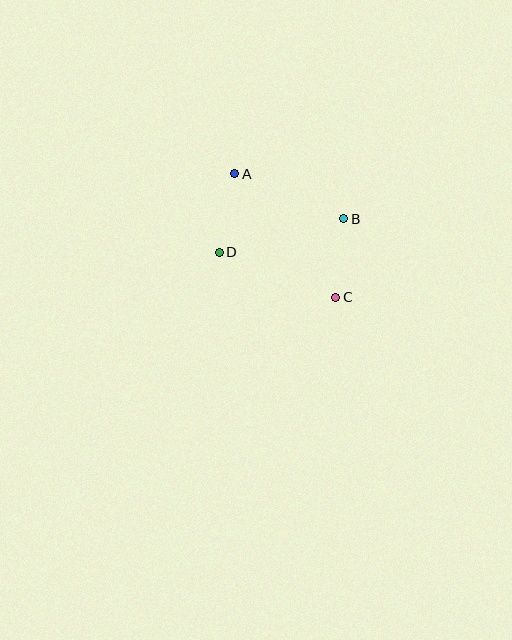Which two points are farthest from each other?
Points A and C are farthest from each other.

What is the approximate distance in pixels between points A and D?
The distance between A and D is approximately 80 pixels.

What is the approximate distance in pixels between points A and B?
The distance between A and B is approximately 118 pixels.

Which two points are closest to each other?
Points B and C are closest to each other.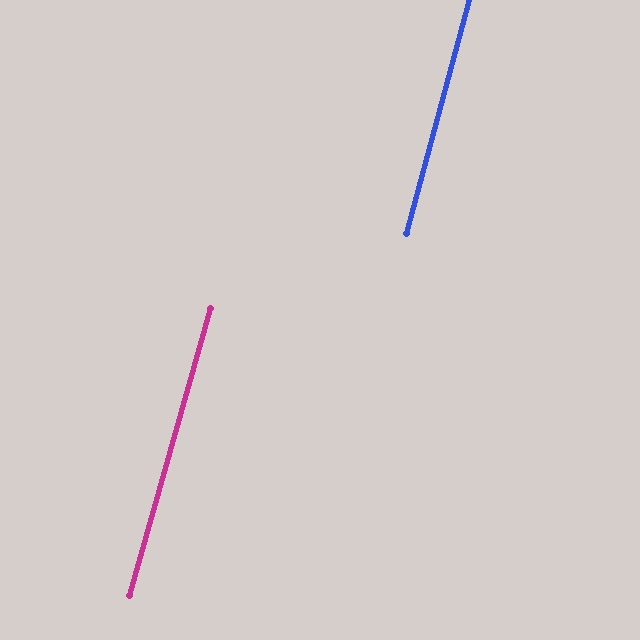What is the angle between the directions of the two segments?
Approximately 1 degree.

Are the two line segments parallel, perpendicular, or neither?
Parallel — their directions differ by only 0.9°.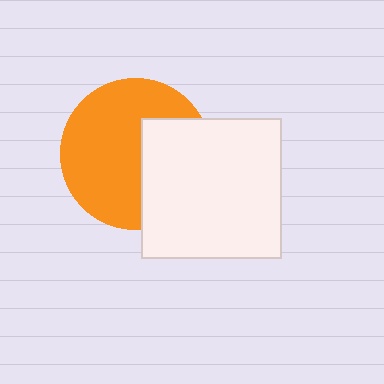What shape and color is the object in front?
The object in front is a white square.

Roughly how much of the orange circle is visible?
About half of it is visible (roughly 64%).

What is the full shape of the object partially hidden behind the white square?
The partially hidden object is an orange circle.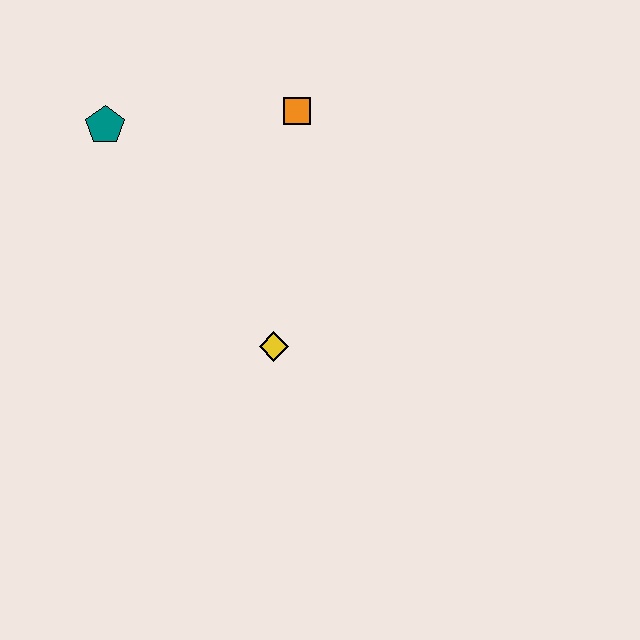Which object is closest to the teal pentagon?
The orange square is closest to the teal pentagon.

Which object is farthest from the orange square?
The yellow diamond is farthest from the orange square.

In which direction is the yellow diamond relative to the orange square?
The yellow diamond is below the orange square.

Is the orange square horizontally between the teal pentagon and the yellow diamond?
No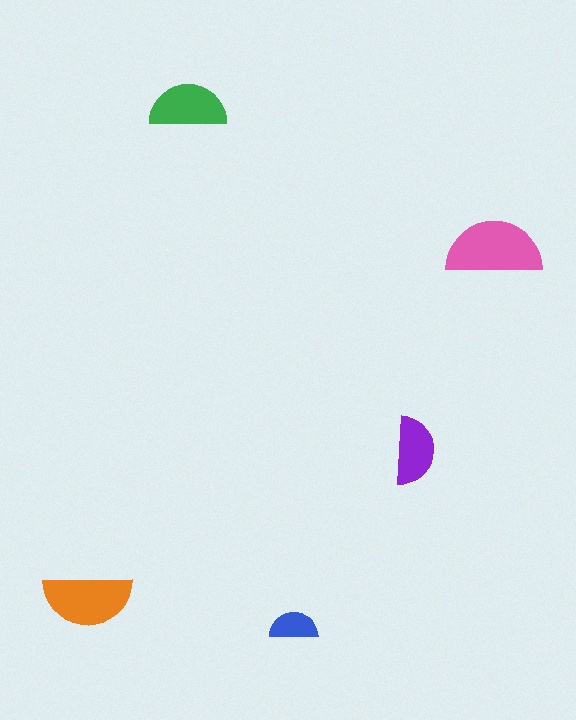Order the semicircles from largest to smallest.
the pink one, the orange one, the green one, the purple one, the blue one.